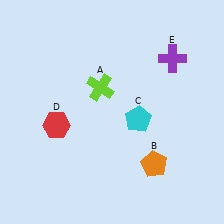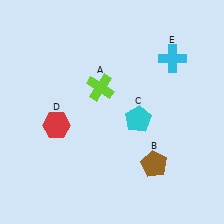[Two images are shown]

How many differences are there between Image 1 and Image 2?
There are 2 differences between the two images.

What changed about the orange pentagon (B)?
In Image 1, B is orange. In Image 2, it changed to brown.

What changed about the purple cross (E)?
In Image 1, E is purple. In Image 2, it changed to cyan.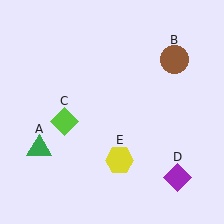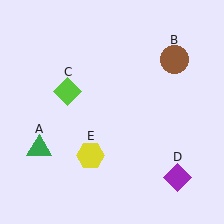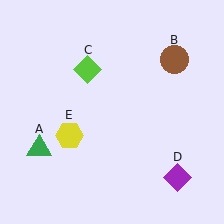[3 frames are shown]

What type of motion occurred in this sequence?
The lime diamond (object C), yellow hexagon (object E) rotated clockwise around the center of the scene.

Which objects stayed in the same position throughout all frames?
Green triangle (object A) and brown circle (object B) and purple diamond (object D) remained stationary.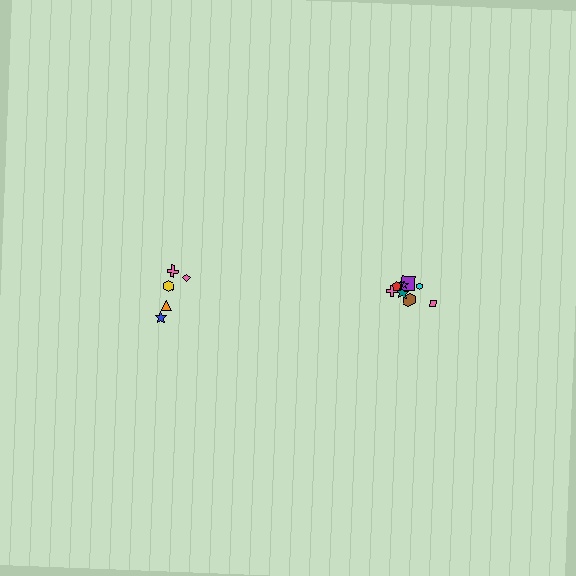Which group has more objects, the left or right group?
The right group.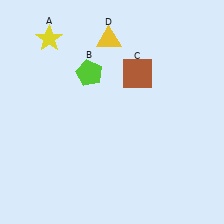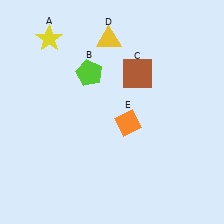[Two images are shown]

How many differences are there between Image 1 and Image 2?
There is 1 difference between the two images.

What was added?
An orange diamond (E) was added in Image 2.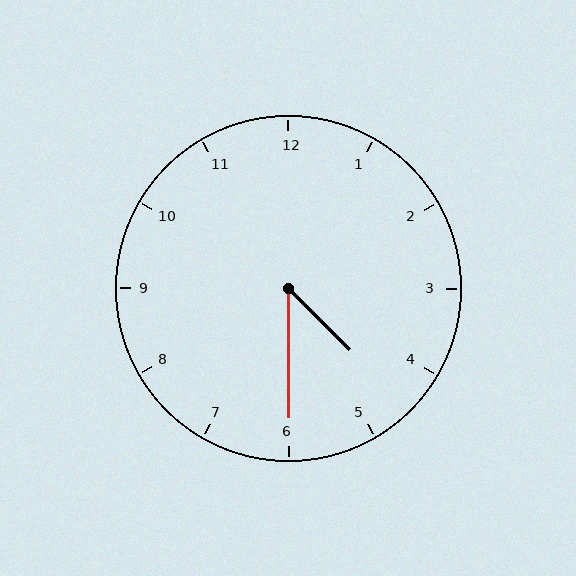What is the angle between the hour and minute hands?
Approximately 45 degrees.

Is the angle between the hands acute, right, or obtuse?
It is acute.